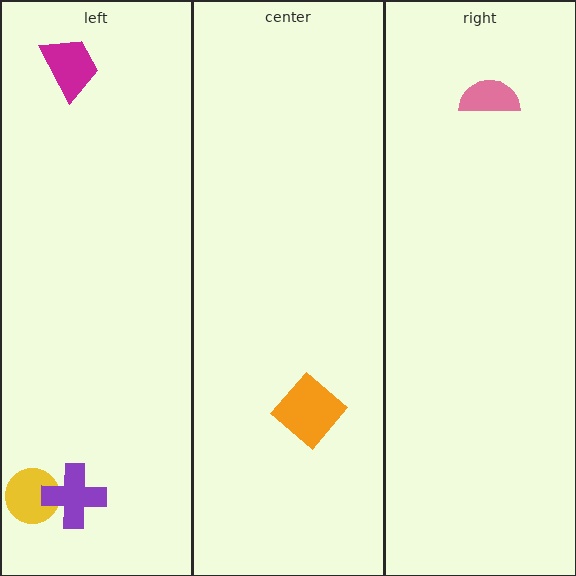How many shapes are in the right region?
1.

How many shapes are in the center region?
1.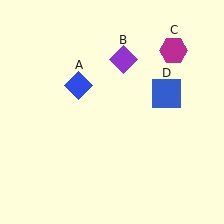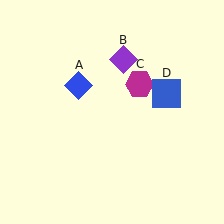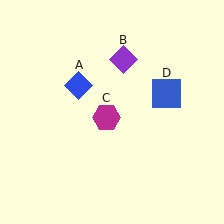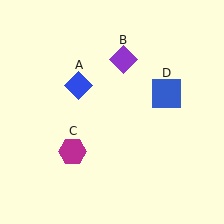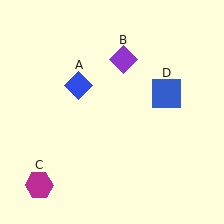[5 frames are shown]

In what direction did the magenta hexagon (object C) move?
The magenta hexagon (object C) moved down and to the left.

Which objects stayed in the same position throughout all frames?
Blue diamond (object A) and purple diamond (object B) and blue square (object D) remained stationary.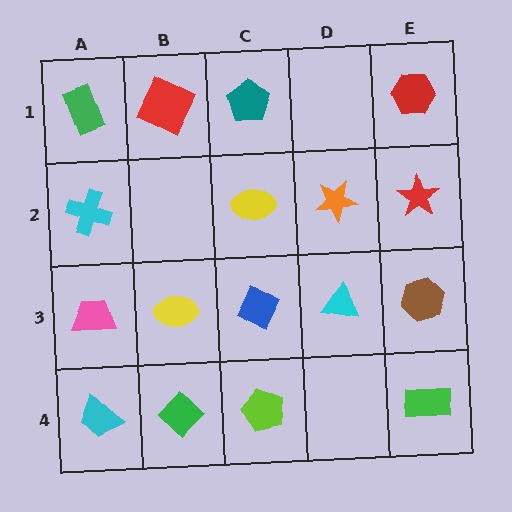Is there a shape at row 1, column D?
No, that cell is empty.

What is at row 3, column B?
A yellow ellipse.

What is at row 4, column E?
A green rectangle.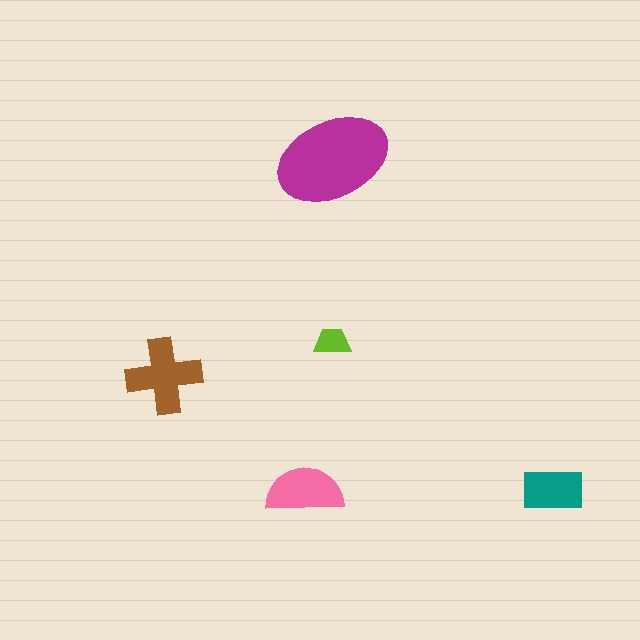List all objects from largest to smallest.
The magenta ellipse, the brown cross, the pink semicircle, the teal rectangle, the lime trapezoid.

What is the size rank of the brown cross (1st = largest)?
2nd.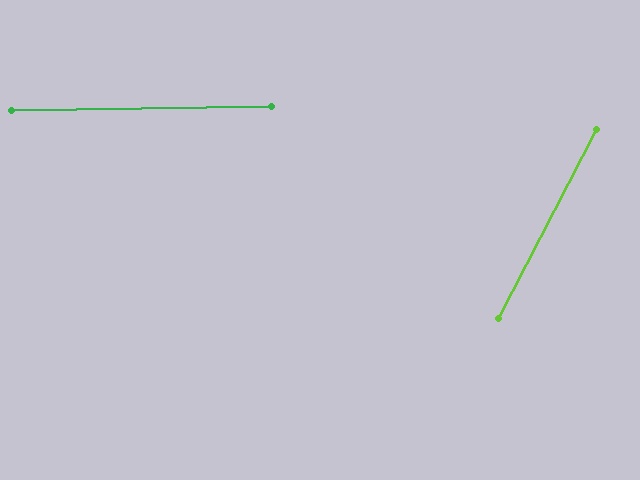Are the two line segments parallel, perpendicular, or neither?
Neither parallel nor perpendicular — they differ by about 62°.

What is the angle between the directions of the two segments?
Approximately 62 degrees.